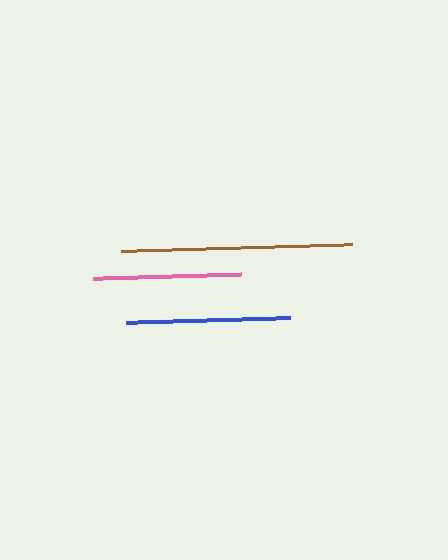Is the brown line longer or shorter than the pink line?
The brown line is longer than the pink line.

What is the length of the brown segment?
The brown segment is approximately 231 pixels long.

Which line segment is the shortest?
The pink line is the shortest at approximately 149 pixels.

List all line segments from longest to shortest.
From longest to shortest: brown, blue, pink.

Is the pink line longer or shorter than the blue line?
The blue line is longer than the pink line.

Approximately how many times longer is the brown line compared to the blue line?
The brown line is approximately 1.4 times the length of the blue line.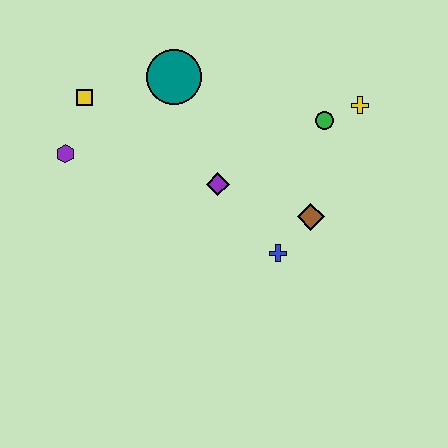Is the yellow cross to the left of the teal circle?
No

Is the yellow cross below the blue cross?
No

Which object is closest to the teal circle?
The yellow square is closest to the teal circle.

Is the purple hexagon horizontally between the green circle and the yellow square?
No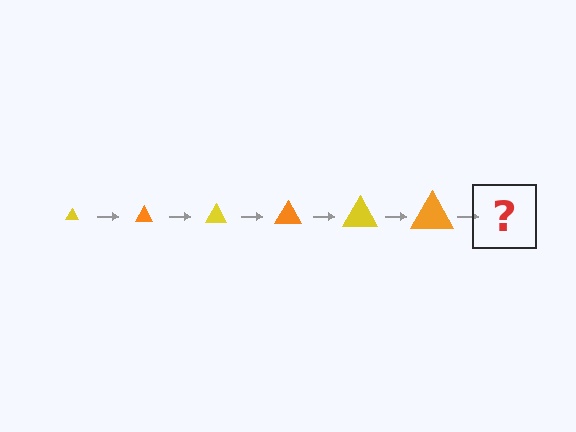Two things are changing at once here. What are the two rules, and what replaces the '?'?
The two rules are that the triangle grows larger each step and the color cycles through yellow and orange. The '?' should be a yellow triangle, larger than the previous one.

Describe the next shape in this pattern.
It should be a yellow triangle, larger than the previous one.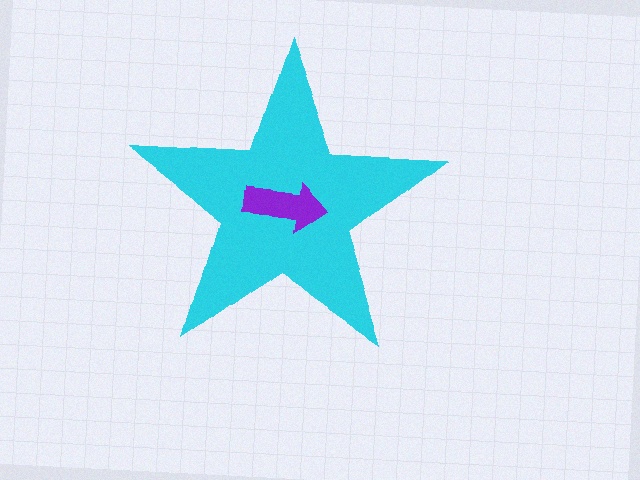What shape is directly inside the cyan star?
The purple arrow.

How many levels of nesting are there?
2.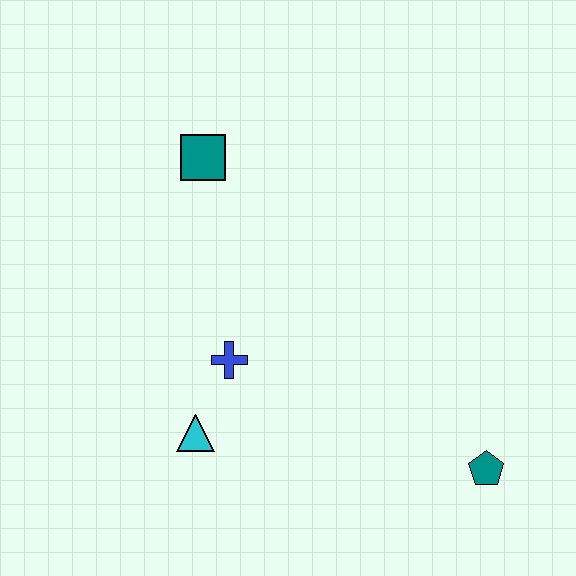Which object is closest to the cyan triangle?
The blue cross is closest to the cyan triangle.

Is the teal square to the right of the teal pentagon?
No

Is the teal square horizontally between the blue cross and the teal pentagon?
No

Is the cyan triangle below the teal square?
Yes